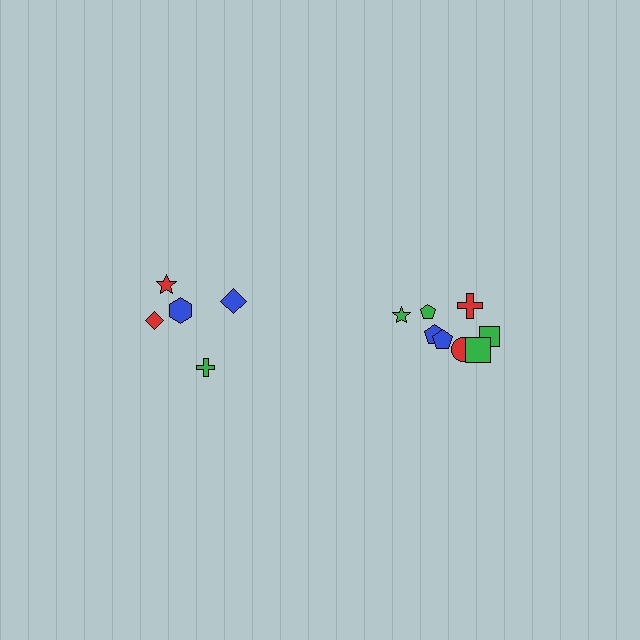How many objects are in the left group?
There are 5 objects.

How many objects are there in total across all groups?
There are 13 objects.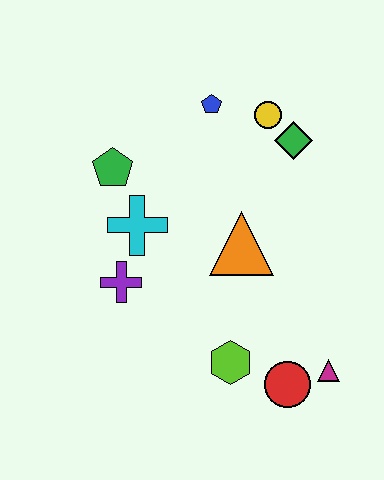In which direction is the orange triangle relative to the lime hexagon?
The orange triangle is above the lime hexagon.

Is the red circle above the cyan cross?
No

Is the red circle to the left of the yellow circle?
No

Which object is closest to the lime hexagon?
The red circle is closest to the lime hexagon.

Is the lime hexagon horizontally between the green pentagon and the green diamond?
Yes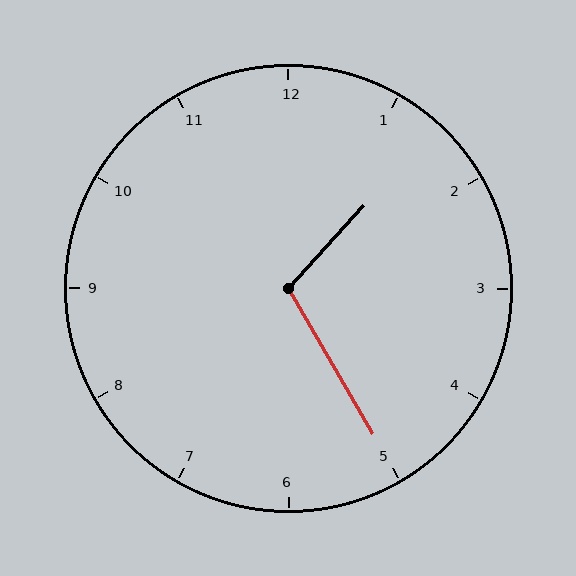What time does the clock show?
1:25.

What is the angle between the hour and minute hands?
Approximately 108 degrees.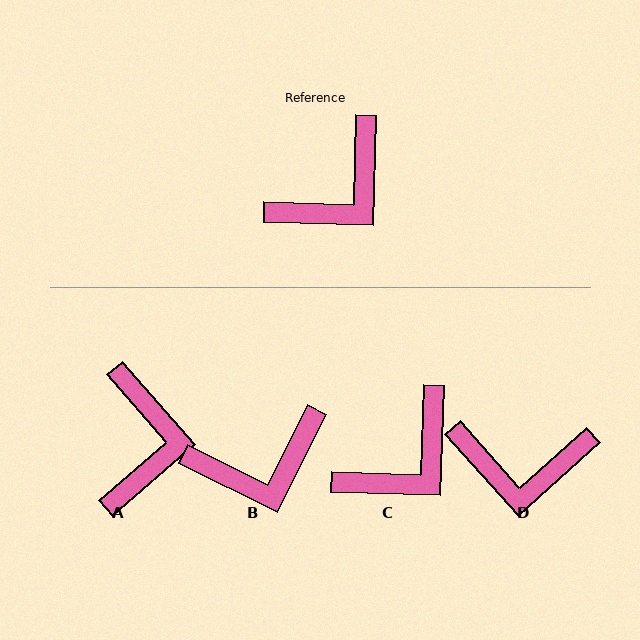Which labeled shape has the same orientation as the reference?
C.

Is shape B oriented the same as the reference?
No, it is off by about 25 degrees.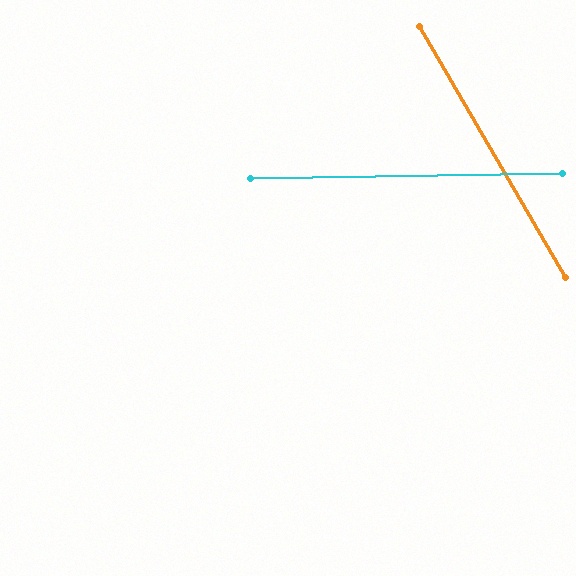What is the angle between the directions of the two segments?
Approximately 61 degrees.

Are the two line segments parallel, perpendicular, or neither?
Neither parallel nor perpendicular — they differ by about 61°.